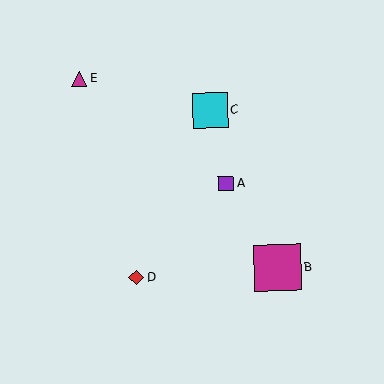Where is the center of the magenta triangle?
The center of the magenta triangle is at (79, 79).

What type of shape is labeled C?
Shape C is a cyan square.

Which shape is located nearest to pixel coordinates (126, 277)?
The red diamond (labeled D) at (136, 277) is nearest to that location.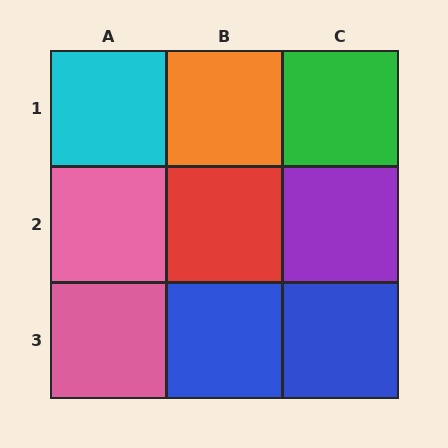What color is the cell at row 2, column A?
Pink.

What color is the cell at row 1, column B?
Orange.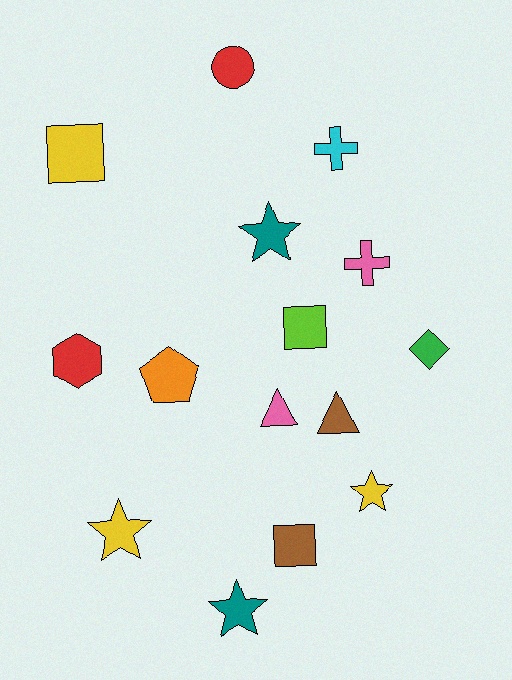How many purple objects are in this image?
There are no purple objects.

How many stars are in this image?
There are 4 stars.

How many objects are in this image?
There are 15 objects.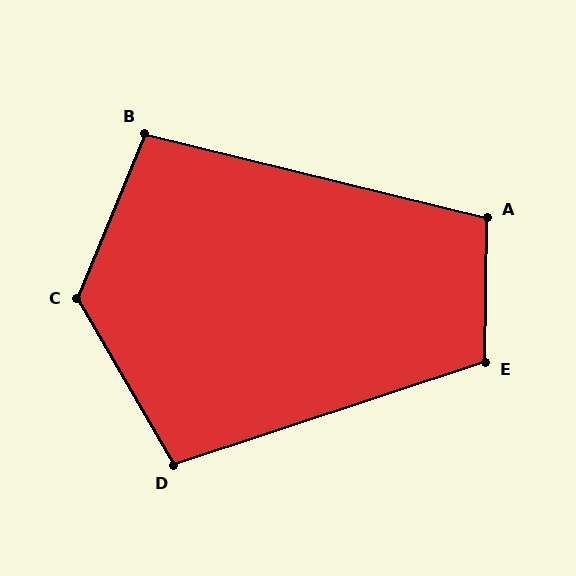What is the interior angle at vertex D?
Approximately 102 degrees (obtuse).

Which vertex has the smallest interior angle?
B, at approximately 98 degrees.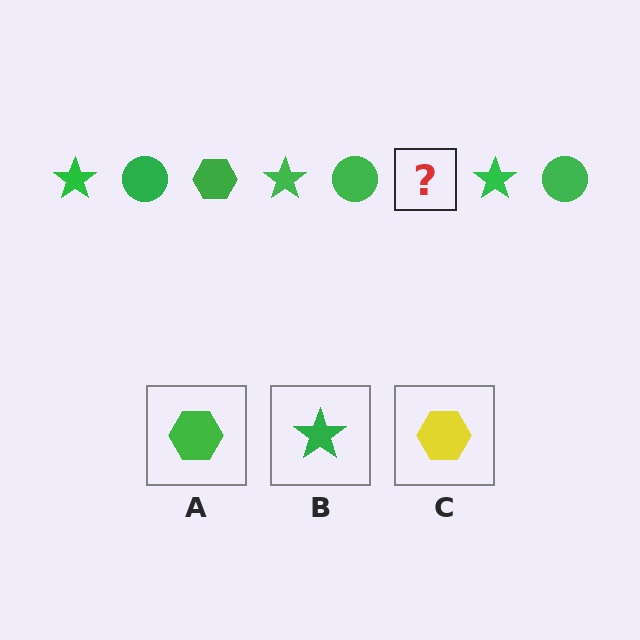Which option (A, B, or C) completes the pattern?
A.